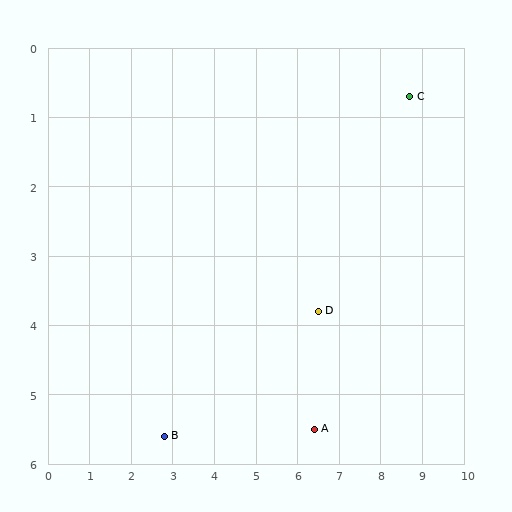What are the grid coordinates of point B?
Point B is at approximately (2.8, 5.6).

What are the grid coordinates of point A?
Point A is at approximately (6.4, 5.5).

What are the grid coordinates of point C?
Point C is at approximately (8.7, 0.7).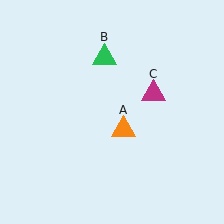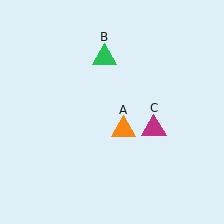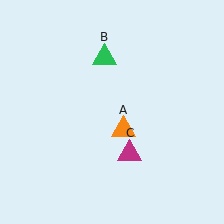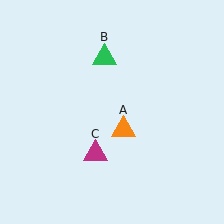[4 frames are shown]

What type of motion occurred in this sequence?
The magenta triangle (object C) rotated clockwise around the center of the scene.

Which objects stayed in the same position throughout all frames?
Orange triangle (object A) and green triangle (object B) remained stationary.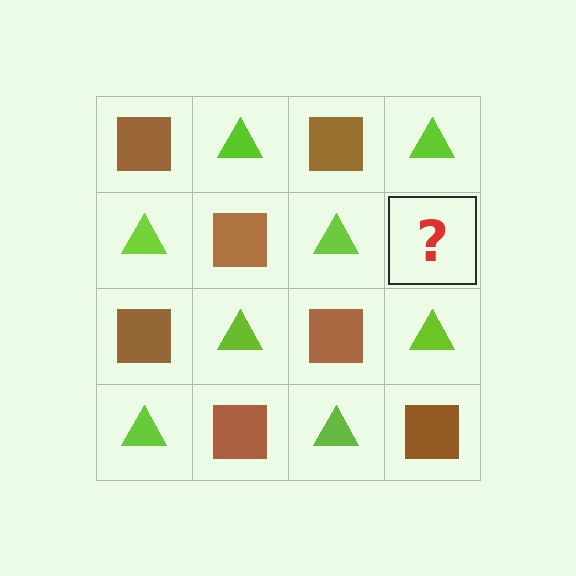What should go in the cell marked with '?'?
The missing cell should contain a brown square.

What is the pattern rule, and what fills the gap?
The rule is that it alternates brown square and lime triangle in a checkerboard pattern. The gap should be filled with a brown square.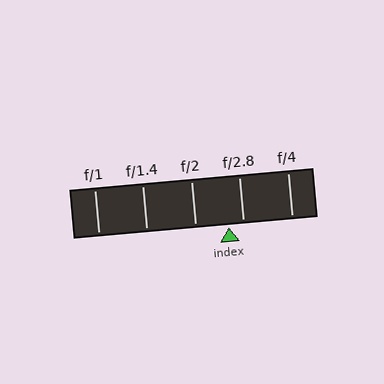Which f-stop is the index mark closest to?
The index mark is closest to f/2.8.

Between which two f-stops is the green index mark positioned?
The index mark is between f/2 and f/2.8.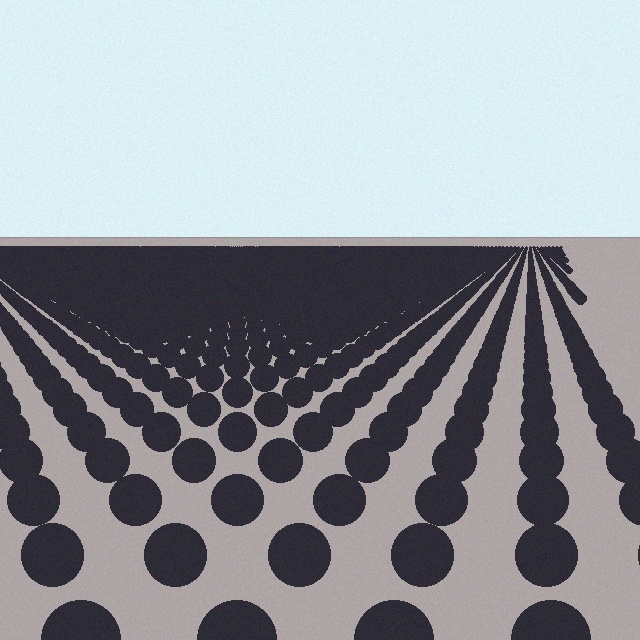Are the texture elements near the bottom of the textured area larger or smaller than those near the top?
Larger. Near the bottom, elements are closer to the viewer and appear at a bigger on-screen size.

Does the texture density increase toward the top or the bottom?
Density increases toward the top.